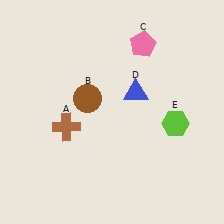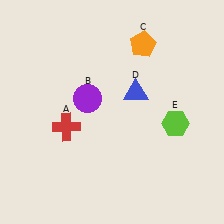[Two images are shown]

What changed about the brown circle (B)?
In Image 1, B is brown. In Image 2, it changed to purple.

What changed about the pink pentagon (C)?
In Image 1, C is pink. In Image 2, it changed to orange.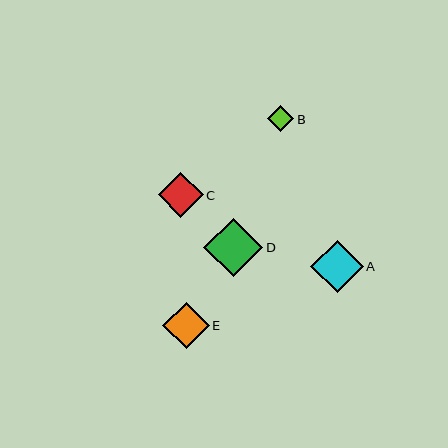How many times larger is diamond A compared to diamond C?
Diamond A is approximately 1.2 times the size of diamond C.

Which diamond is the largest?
Diamond D is the largest with a size of approximately 59 pixels.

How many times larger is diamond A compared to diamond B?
Diamond A is approximately 2.0 times the size of diamond B.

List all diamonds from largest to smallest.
From largest to smallest: D, A, E, C, B.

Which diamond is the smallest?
Diamond B is the smallest with a size of approximately 26 pixels.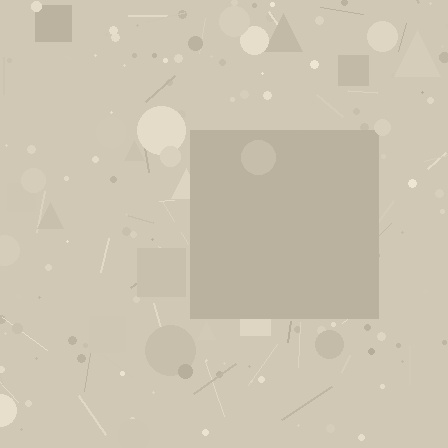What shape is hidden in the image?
A square is hidden in the image.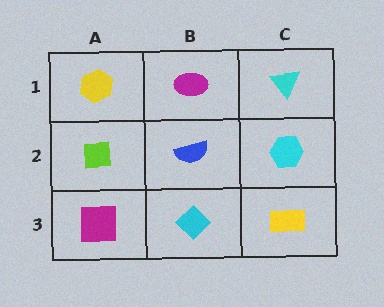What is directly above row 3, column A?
A lime square.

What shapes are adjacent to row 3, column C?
A cyan hexagon (row 2, column C), a cyan diamond (row 3, column B).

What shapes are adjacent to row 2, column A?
A yellow hexagon (row 1, column A), a magenta square (row 3, column A), a blue semicircle (row 2, column B).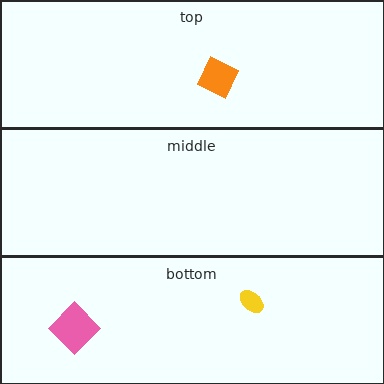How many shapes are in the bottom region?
2.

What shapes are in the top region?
The orange diamond.